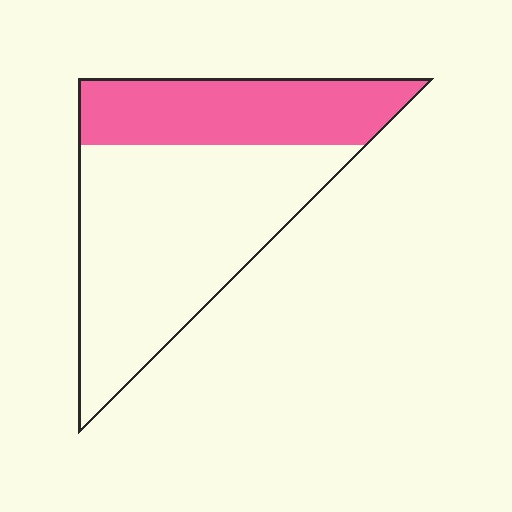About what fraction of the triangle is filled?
About one third (1/3).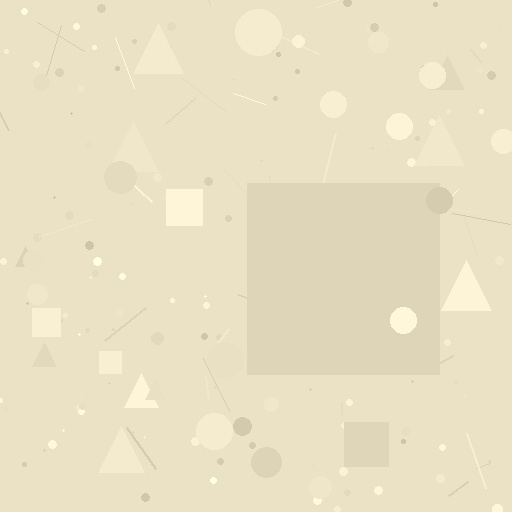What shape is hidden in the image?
A square is hidden in the image.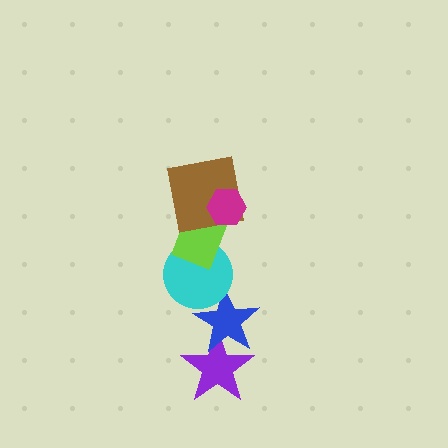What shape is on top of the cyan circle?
The lime rectangle is on top of the cyan circle.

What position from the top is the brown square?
The brown square is 2nd from the top.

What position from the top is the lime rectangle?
The lime rectangle is 3rd from the top.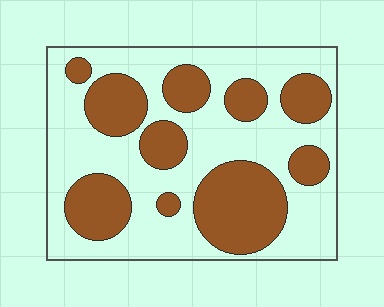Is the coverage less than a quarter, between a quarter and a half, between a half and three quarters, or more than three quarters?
Between a quarter and a half.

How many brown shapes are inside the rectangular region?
10.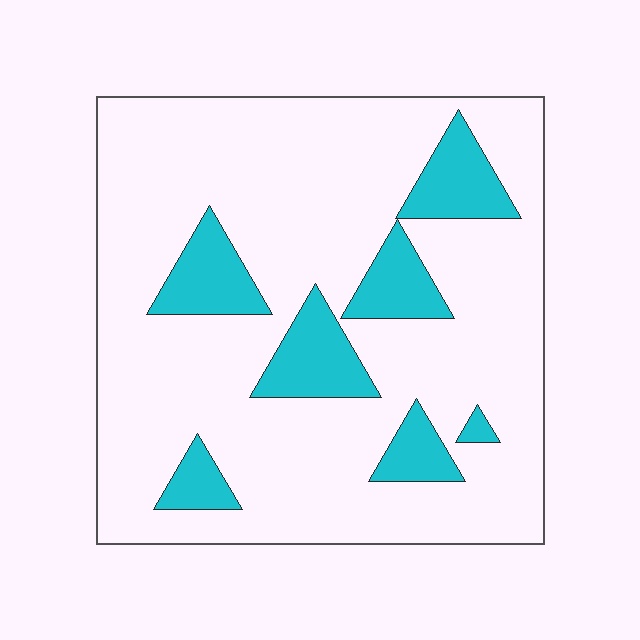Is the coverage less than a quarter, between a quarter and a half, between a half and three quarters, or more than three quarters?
Less than a quarter.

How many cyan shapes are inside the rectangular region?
7.